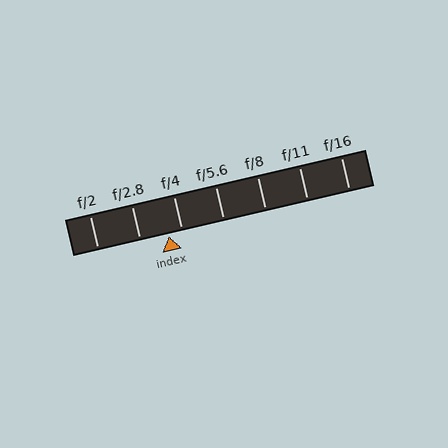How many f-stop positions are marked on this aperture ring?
There are 7 f-stop positions marked.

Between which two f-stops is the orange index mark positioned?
The index mark is between f/2.8 and f/4.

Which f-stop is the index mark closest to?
The index mark is closest to f/4.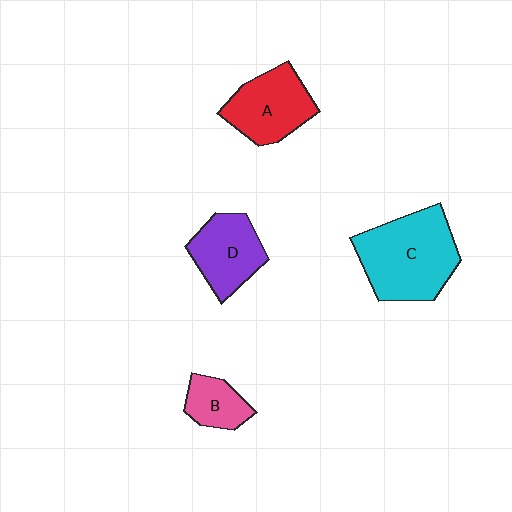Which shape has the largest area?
Shape C (cyan).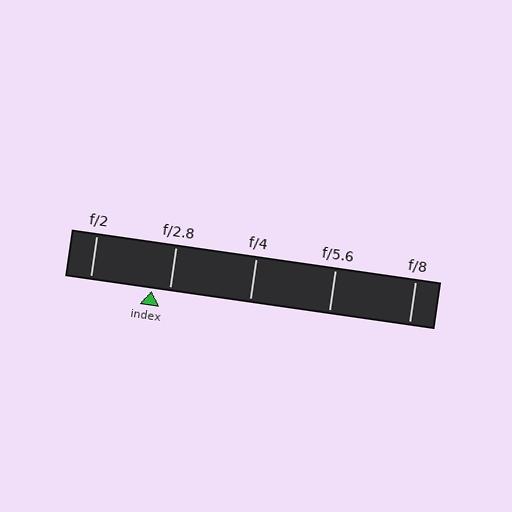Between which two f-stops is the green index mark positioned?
The index mark is between f/2 and f/2.8.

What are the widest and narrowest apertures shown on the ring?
The widest aperture shown is f/2 and the narrowest is f/8.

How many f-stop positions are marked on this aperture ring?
There are 5 f-stop positions marked.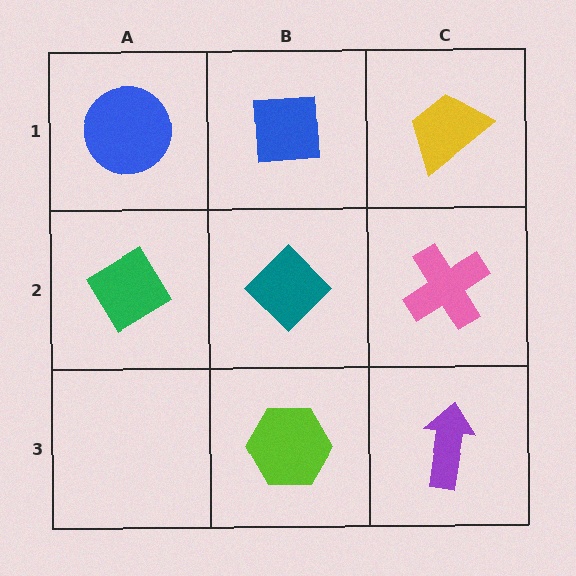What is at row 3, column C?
A purple arrow.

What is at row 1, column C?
A yellow trapezoid.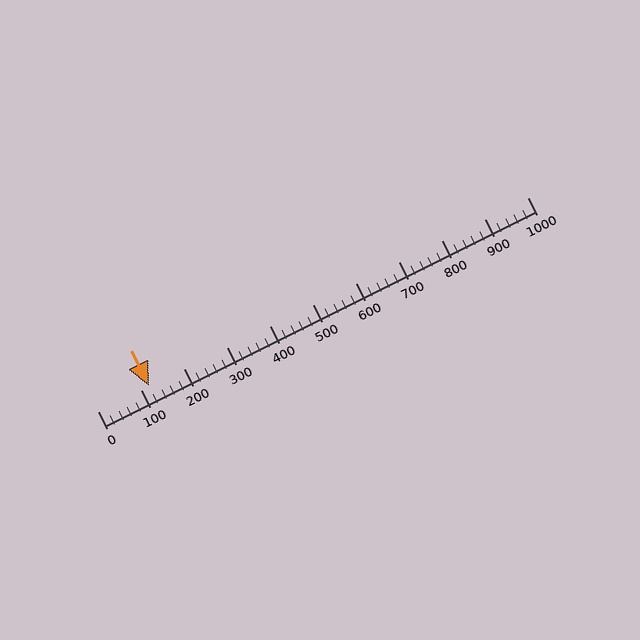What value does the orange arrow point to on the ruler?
The orange arrow points to approximately 120.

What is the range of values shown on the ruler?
The ruler shows values from 0 to 1000.